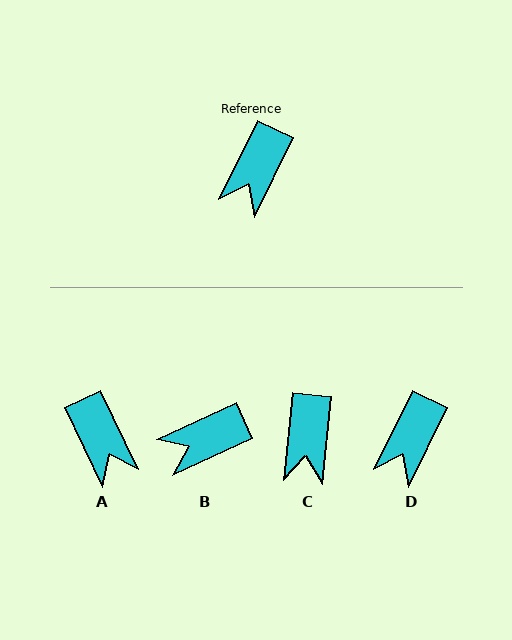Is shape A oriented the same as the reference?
No, it is off by about 52 degrees.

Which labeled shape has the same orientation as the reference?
D.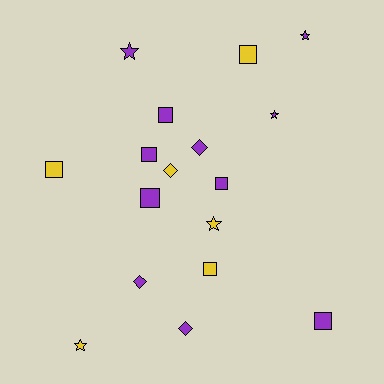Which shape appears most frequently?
Square, with 8 objects.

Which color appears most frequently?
Purple, with 11 objects.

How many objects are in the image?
There are 17 objects.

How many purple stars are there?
There are 3 purple stars.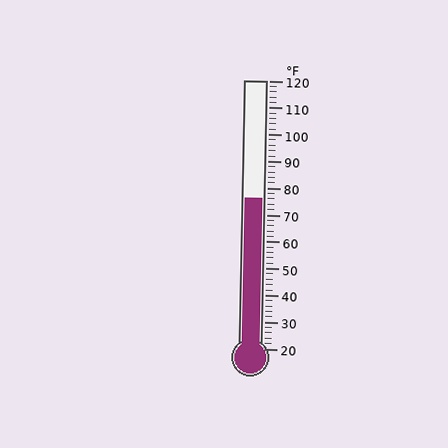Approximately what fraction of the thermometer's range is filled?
The thermometer is filled to approximately 55% of its range.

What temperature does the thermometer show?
The thermometer shows approximately 76°F.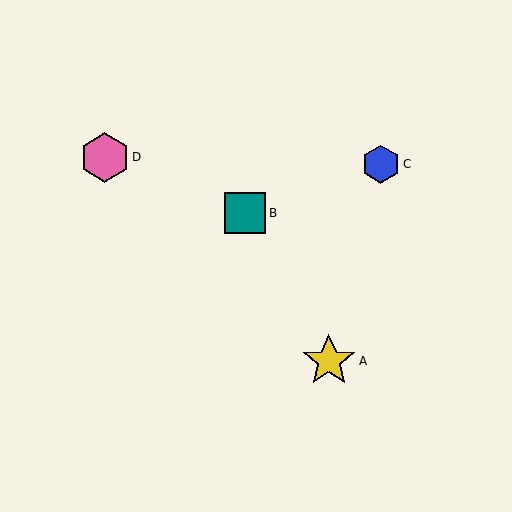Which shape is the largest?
The yellow star (labeled A) is the largest.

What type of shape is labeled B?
Shape B is a teal square.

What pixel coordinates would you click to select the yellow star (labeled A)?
Click at (329, 361) to select the yellow star A.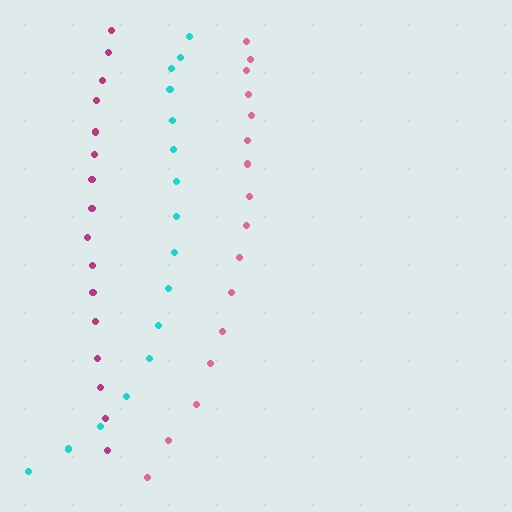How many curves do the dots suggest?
There are 3 distinct paths.